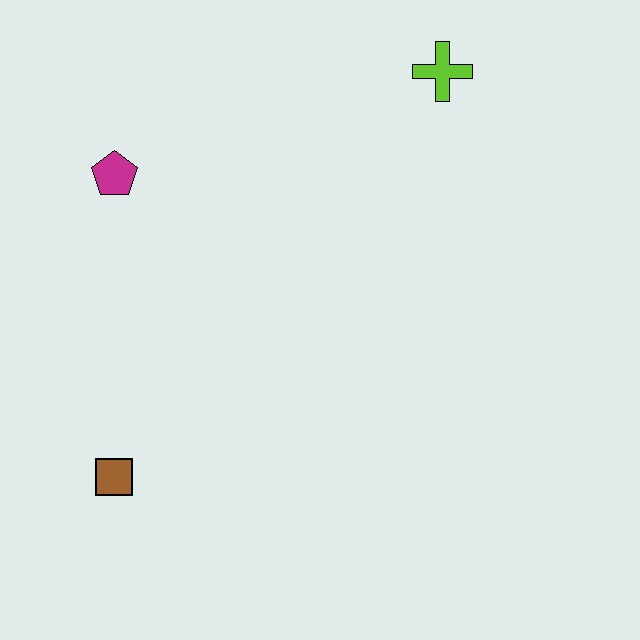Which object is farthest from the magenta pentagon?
The lime cross is farthest from the magenta pentagon.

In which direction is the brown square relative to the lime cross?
The brown square is below the lime cross.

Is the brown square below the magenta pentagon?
Yes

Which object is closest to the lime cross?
The magenta pentagon is closest to the lime cross.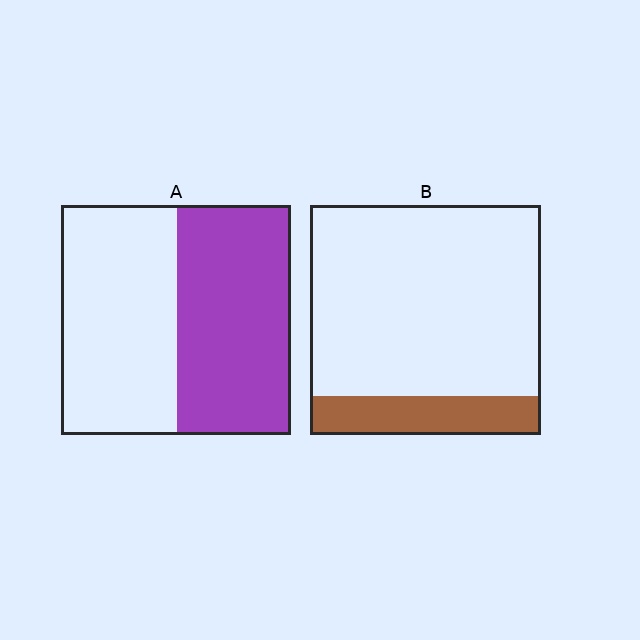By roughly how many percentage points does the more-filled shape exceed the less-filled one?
By roughly 35 percentage points (A over B).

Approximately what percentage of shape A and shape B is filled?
A is approximately 50% and B is approximately 15%.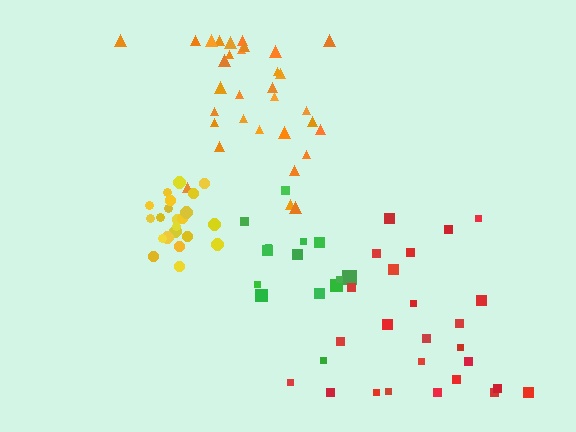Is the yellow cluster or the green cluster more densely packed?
Yellow.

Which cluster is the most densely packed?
Yellow.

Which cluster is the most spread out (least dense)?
Red.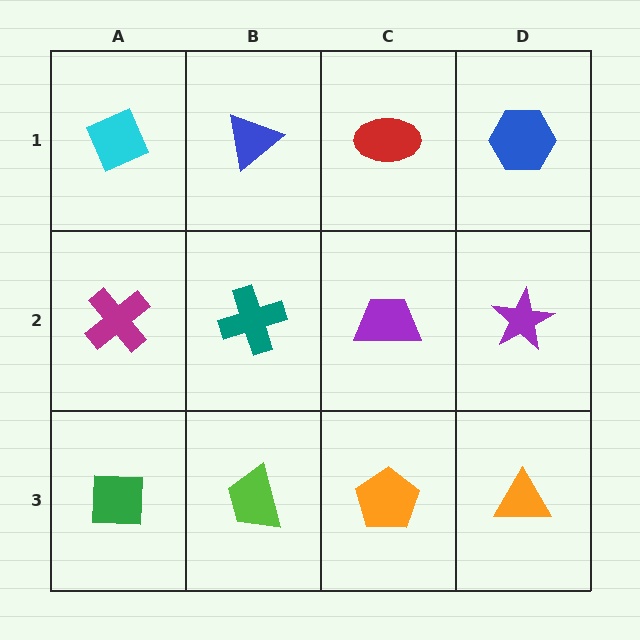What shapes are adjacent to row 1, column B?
A teal cross (row 2, column B), a cyan diamond (row 1, column A), a red ellipse (row 1, column C).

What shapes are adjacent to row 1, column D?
A purple star (row 2, column D), a red ellipse (row 1, column C).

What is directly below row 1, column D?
A purple star.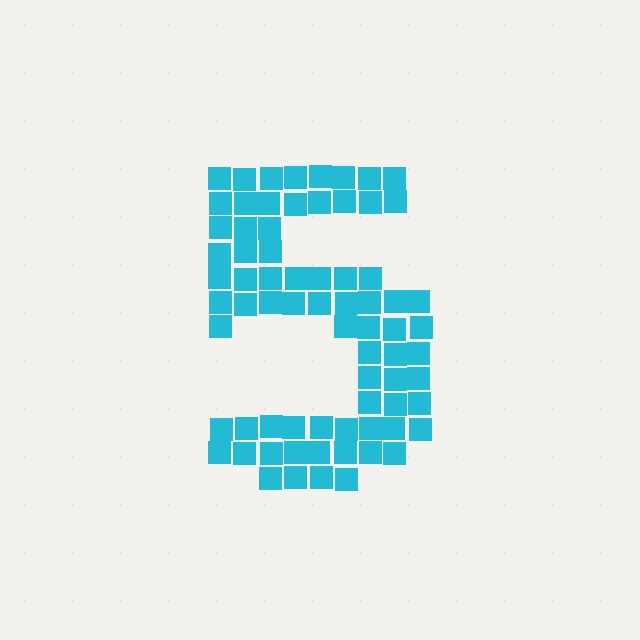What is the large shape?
The large shape is the digit 5.